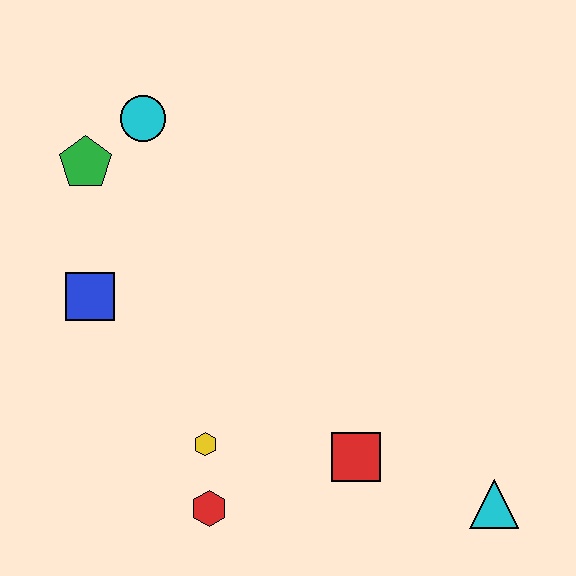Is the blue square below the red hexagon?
No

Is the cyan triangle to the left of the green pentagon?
No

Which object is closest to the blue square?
The green pentagon is closest to the blue square.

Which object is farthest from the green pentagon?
The cyan triangle is farthest from the green pentagon.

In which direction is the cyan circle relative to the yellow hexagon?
The cyan circle is above the yellow hexagon.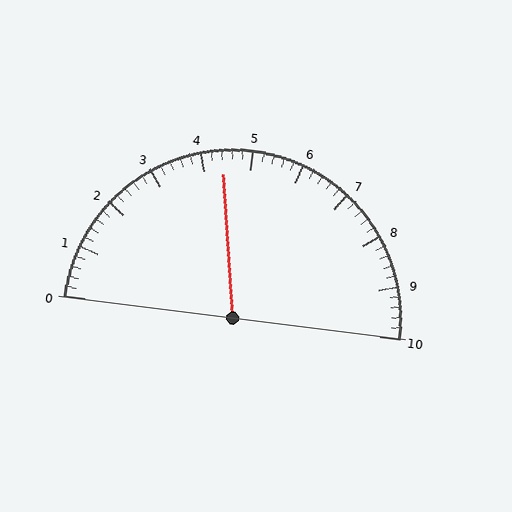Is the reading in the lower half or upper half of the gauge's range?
The reading is in the lower half of the range (0 to 10).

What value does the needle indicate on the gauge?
The needle indicates approximately 4.4.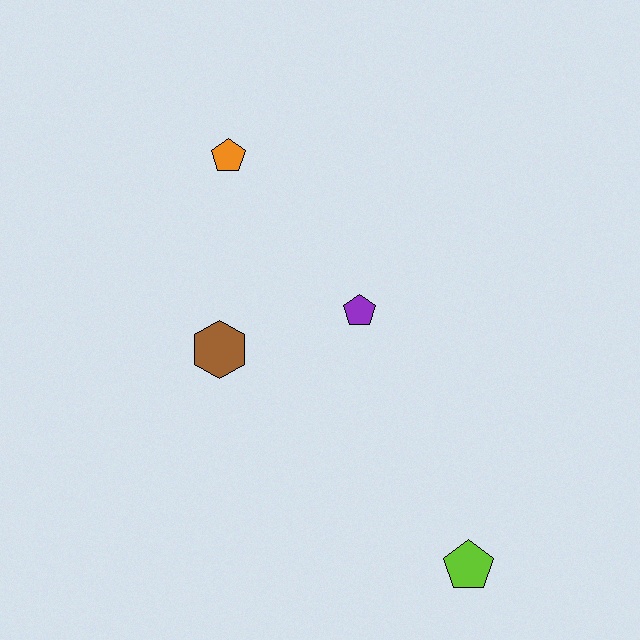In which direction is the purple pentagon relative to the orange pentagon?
The purple pentagon is below the orange pentagon.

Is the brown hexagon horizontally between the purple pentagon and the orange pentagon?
No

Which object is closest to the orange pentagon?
The brown hexagon is closest to the orange pentagon.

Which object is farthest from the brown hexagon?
The lime pentagon is farthest from the brown hexagon.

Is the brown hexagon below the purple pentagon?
Yes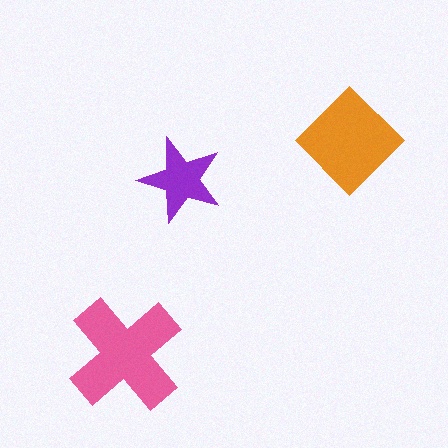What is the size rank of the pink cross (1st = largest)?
1st.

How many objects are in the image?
There are 3 objects in the image.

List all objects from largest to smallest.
The pink cross, the orange diamond, the purple star.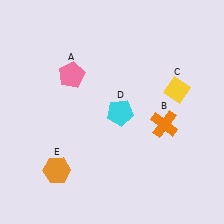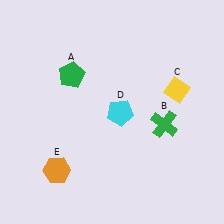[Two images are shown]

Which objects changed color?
A changed from pink to green. B changed from orange to green.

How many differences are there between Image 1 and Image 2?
There are 2 differences between the two images.